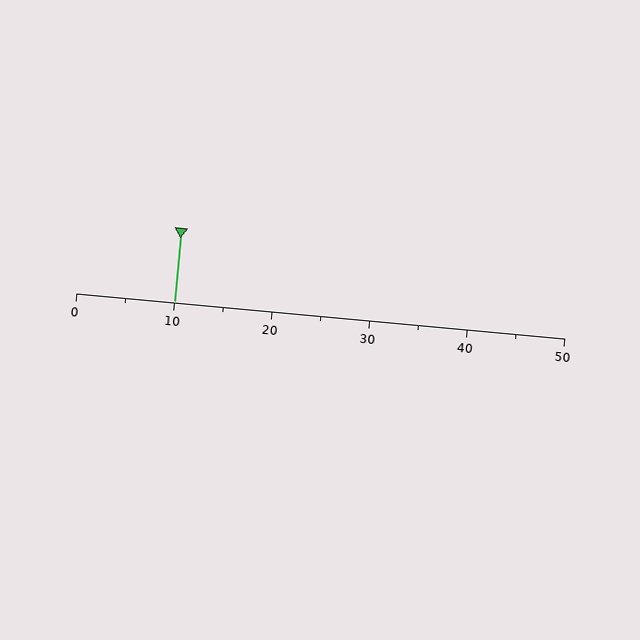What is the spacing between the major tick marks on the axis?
The major ticks are spaced 10 apart.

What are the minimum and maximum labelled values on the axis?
The axis runs from 0 to 50.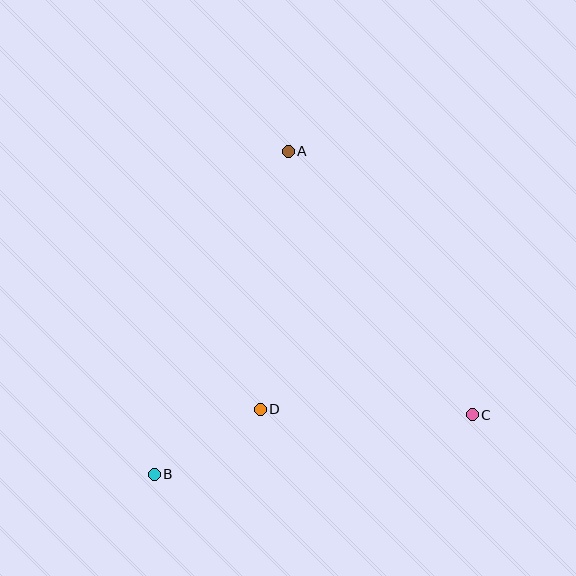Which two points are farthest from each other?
Points A and B are farthest from each other.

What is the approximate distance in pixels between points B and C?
The distance between B and C is approximately 324 pixels.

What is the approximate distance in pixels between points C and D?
The distance between C and D is approximately 212 pixels.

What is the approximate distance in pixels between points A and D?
The distance between A and D is approximately 259 pixels.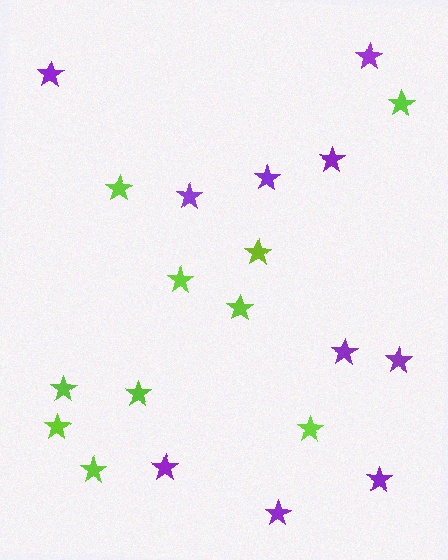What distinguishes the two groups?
There are 2 groups: one group of purple stars (10) and one group of lime stars (10).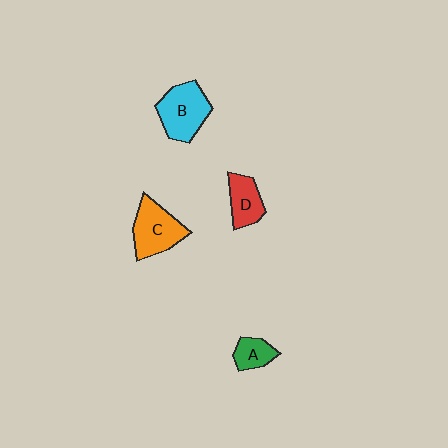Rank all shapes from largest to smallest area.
From largest to smallest: B (cyan), C (orange), D (red), A (green).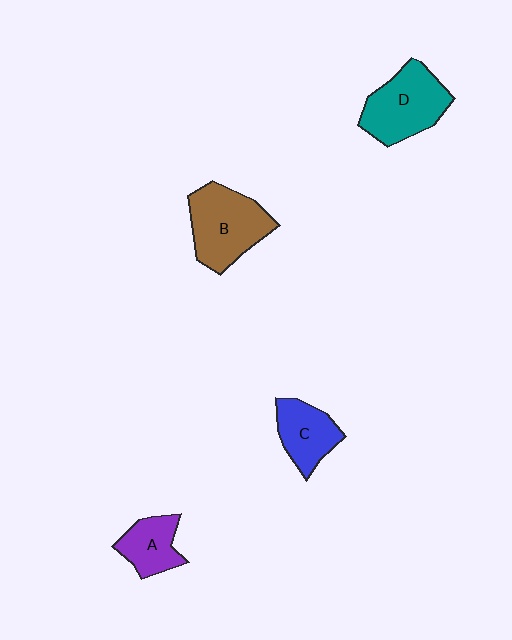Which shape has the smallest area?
Shape A (purple).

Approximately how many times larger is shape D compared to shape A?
Approximately 1.7 times.